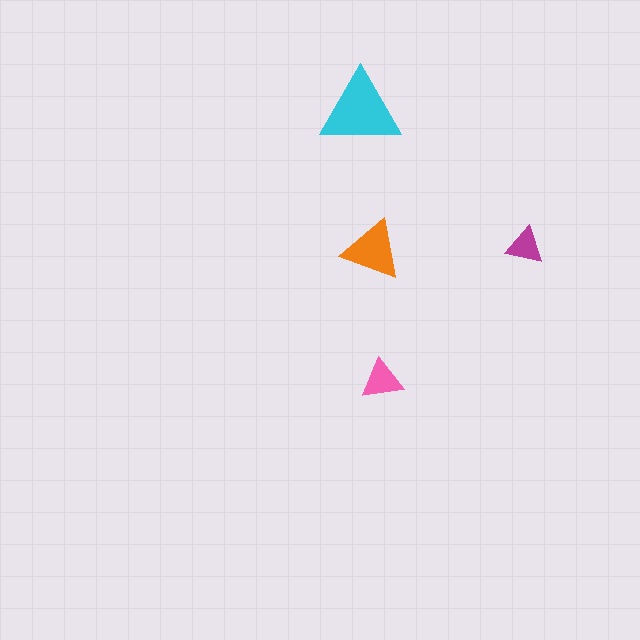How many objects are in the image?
There are 4 objects in the image.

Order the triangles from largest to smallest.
the cyan one, the orange one, the pink one, the magenta one.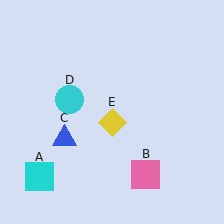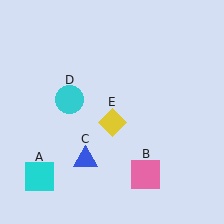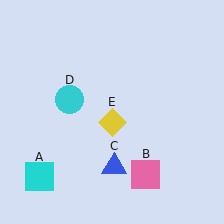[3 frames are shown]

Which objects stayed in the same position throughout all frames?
Cyan square (object A) and pink square (object B) and cyan circle (object D) and yellow diamond (object E) remained stationary.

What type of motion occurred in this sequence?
The blue triangle (object C) rotated counterclockwise around the center of the scene.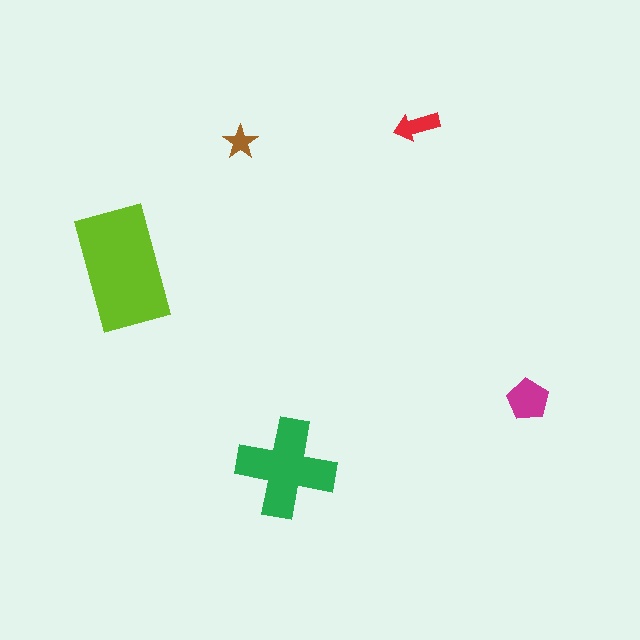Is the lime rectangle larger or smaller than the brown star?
Larger.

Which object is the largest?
The lime rectangle.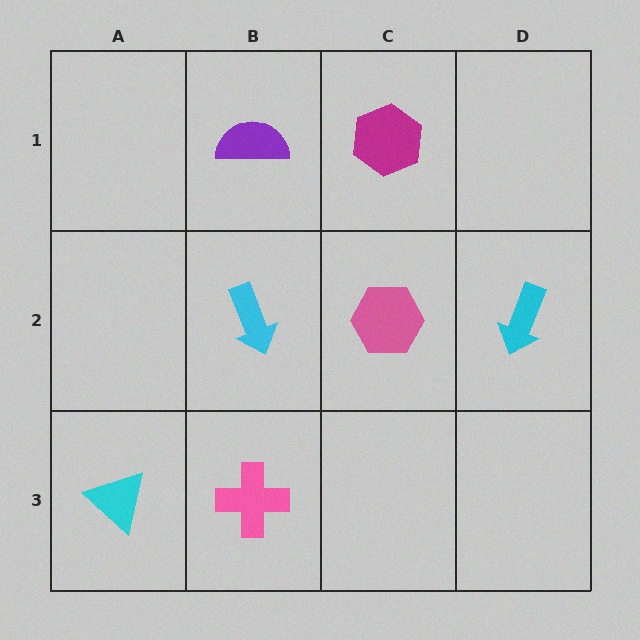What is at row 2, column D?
A cyan arrow.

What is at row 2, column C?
A pink hexagon.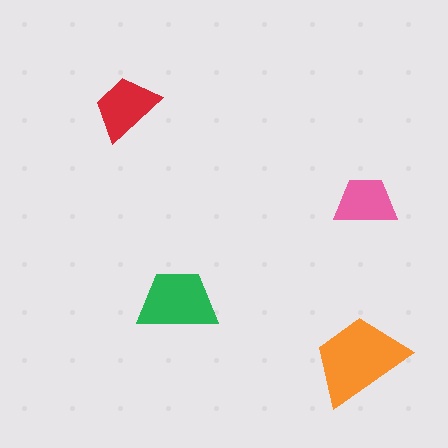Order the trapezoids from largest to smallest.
the orange one, the green one, the red one, the pink one.